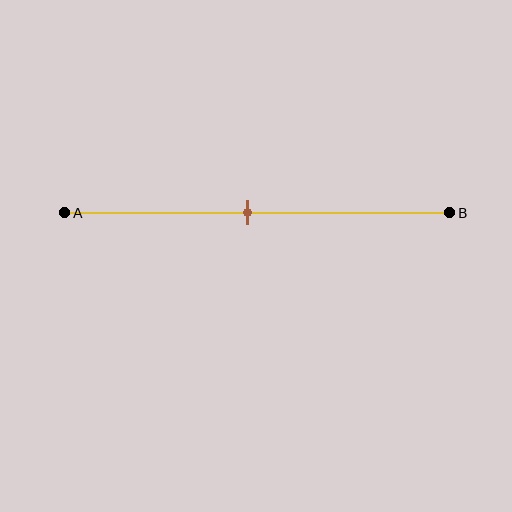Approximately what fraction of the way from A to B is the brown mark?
The brown mark is approximately 50% of the way from A to B.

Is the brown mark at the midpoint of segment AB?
Yes, the mark is approximately at the midpoint.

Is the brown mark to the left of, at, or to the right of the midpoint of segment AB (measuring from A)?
The brown mark is approximately at the midpoint of segment AB.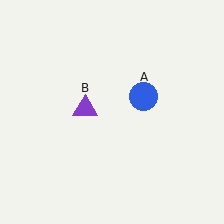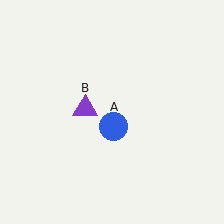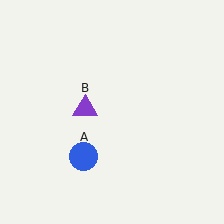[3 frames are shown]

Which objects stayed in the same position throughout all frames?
Purple triangle (object B) remained stationary.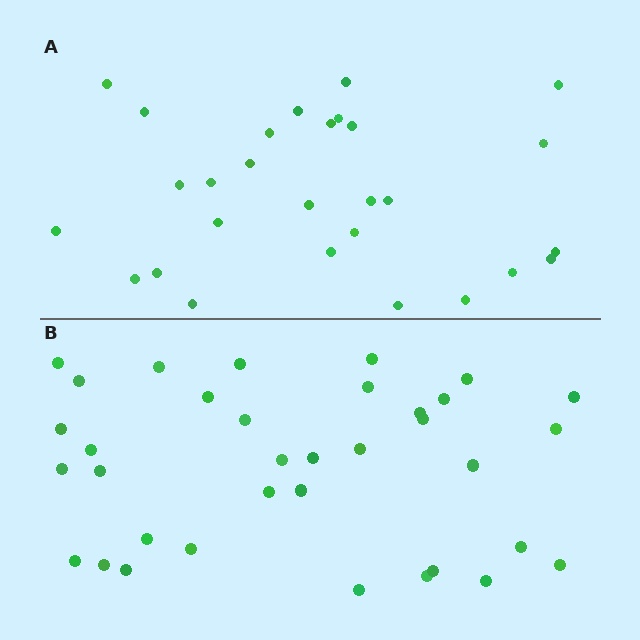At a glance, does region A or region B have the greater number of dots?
Region B (the bottom region) has more dots.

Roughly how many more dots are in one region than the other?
Region B has roughly 8 or so more dots than region A.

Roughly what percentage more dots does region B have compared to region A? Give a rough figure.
About 25% more.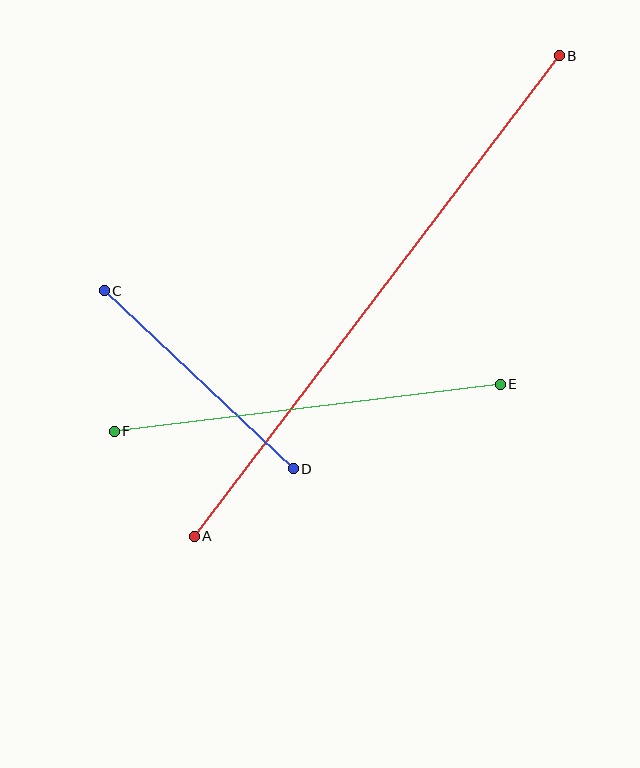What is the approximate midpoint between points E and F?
The midpoint is at approximately (307, 408) pixels.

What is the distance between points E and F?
The distance is approximately 389 pixels.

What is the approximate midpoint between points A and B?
The midpoint is at approximately (377, 296) pixels.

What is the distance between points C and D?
The distance is approximately 259 pixels.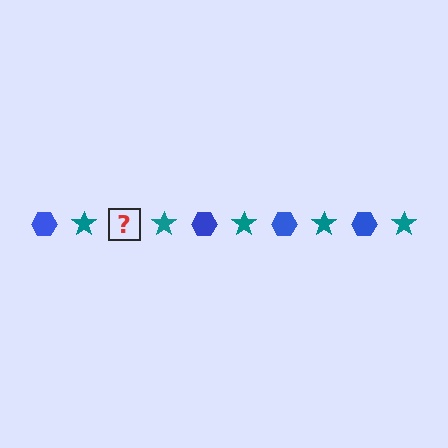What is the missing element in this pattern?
The missing element is a blue hexagon.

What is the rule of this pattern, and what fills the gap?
The rule is that the pattern alternates between blue hexagon and teal star. The gap should be filled with a blue hexagon.